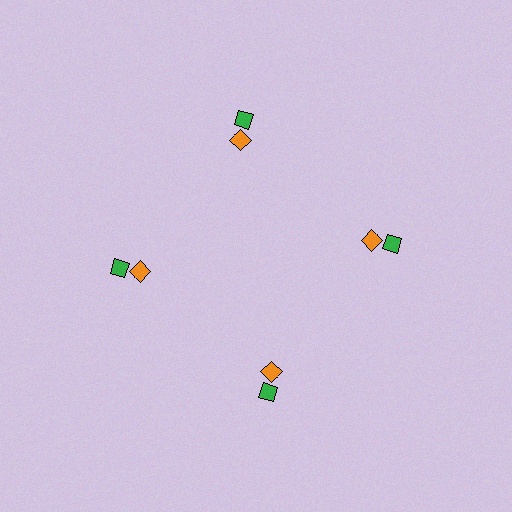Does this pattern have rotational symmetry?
Yes, this pattern has 4-fold rotational symmetry. It looks the same after rotating 90 degrees around the center.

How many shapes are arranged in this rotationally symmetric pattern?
There are 8 shapes, arranged in 4 groups of 2.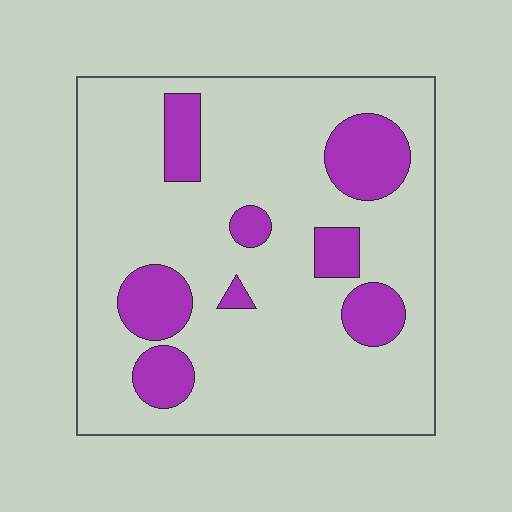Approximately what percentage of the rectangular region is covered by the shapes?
Approximately 20%.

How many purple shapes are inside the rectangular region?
8.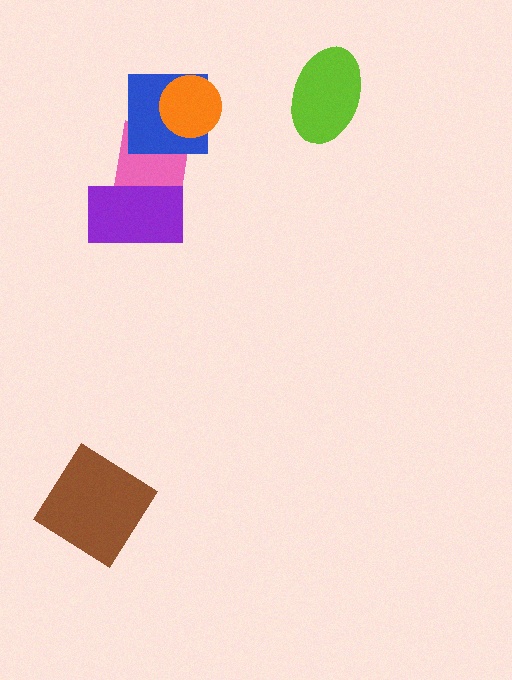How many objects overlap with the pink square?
2 objects overlap with the pink square.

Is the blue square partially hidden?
Yes, it is partially covered by another shape.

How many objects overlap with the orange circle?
1 object overlaps with the orange circle.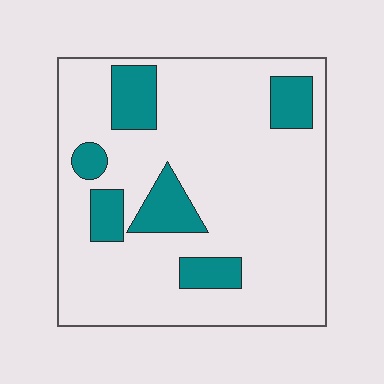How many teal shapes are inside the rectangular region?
6.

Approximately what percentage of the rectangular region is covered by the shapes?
Approximately 20%.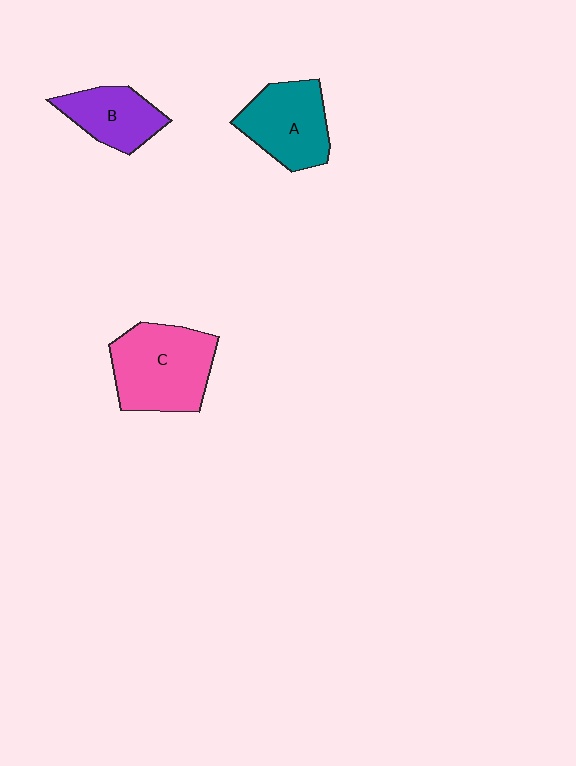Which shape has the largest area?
Shape C (pink).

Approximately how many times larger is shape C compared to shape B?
Approximately 1.6 times.